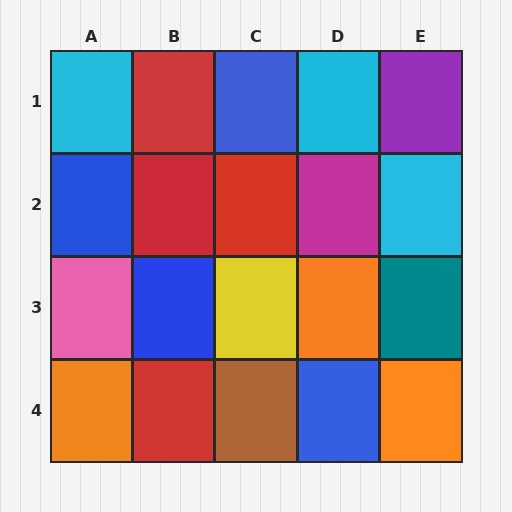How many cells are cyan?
3 cells are cyan.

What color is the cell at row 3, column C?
Yellow.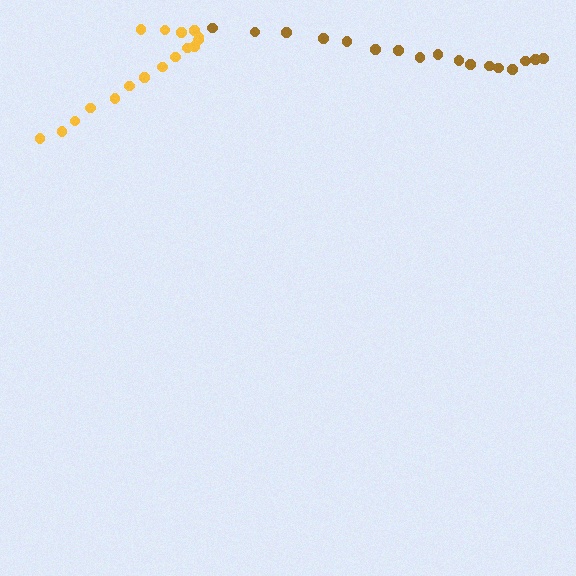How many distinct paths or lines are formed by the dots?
There are 2 distinct paths.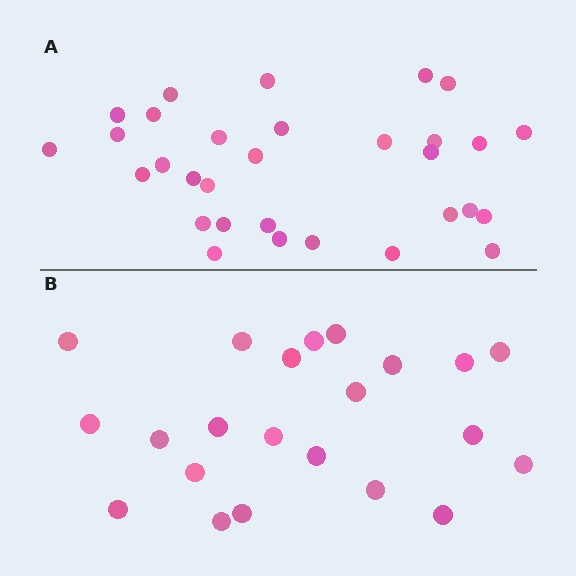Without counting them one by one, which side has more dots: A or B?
Region A (the top region) has more dots.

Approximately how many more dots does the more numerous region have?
Region A has roughly 8 or so more dots than region B.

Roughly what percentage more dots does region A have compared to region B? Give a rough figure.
About 40% more.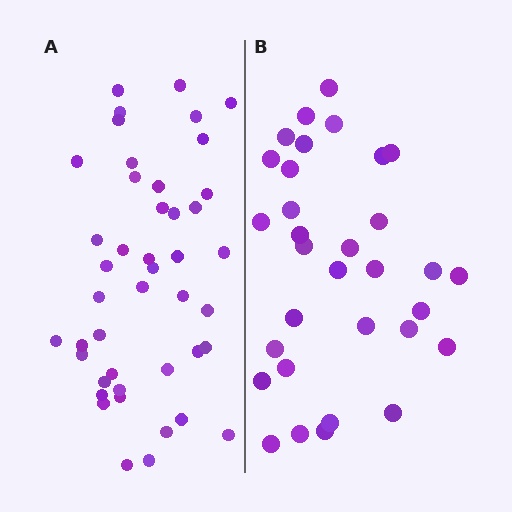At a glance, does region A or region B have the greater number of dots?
Region A (the left region) has more dots.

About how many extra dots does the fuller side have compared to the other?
Region A has roughly 12 or so more dots than region B.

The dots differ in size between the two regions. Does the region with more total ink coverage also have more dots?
No. Region B has more total ink coverage because its dots are larger, but region A actually contains more individual dots. Total area can be misleading — the number of items is what matters here.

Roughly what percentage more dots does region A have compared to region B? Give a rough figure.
About 40% more.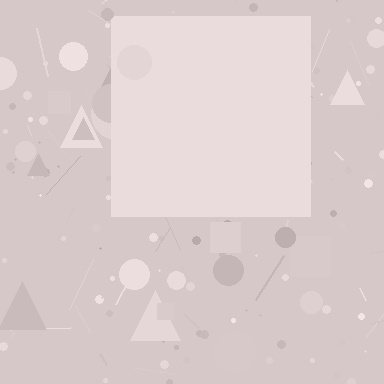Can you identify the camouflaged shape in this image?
The camouflaged shape is a square.